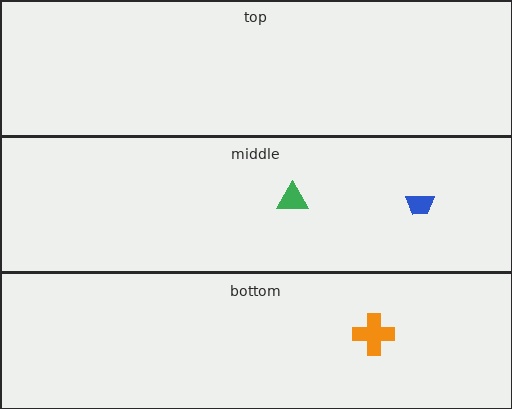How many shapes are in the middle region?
2.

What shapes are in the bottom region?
The orange cross.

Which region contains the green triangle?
The middle region.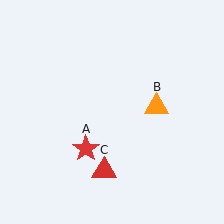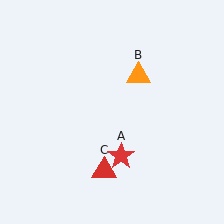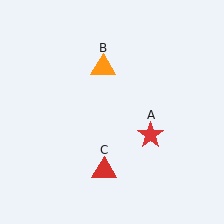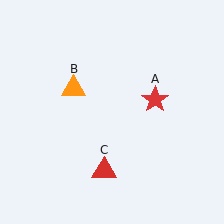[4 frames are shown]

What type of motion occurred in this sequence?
The red star (object A), orange triangle (object B) rotated counterclockwise around the center of the scene.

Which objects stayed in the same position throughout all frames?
Red triangle (object C) remained stationary.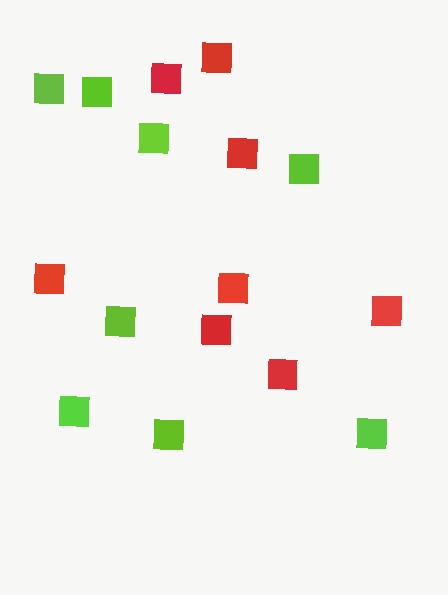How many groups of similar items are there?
There are 2 groups: one group of lime squares (8) and one group of red squares (8).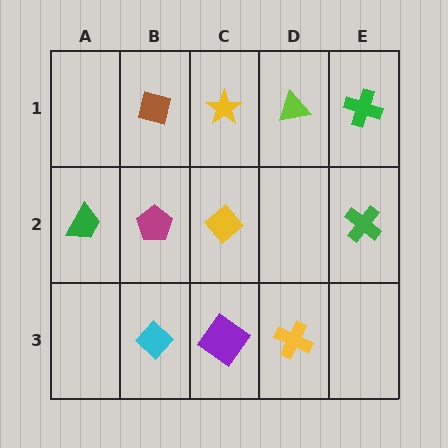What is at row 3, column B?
A cyan diamond.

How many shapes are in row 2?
4 shapes.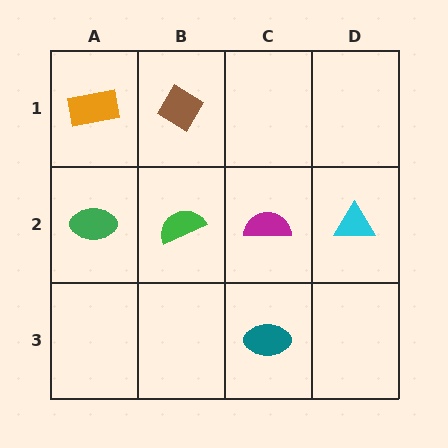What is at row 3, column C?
A teal ellipse.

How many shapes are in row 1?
2 shapes.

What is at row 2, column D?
A cyan triangle.